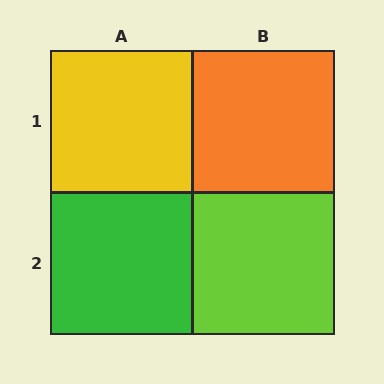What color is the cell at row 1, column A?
Yellow.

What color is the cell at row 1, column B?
Orange.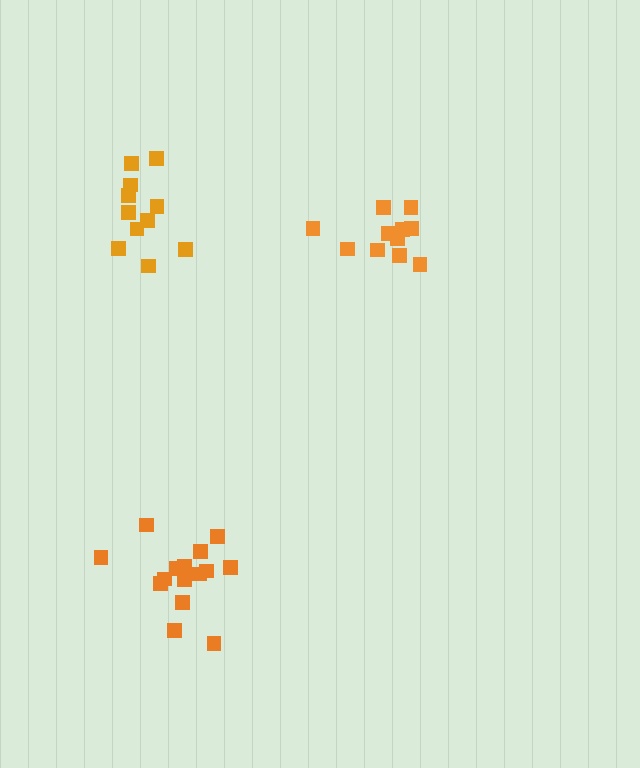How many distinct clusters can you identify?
There are 3 distinct clusters.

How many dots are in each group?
Group 1: 15 dots, Group 2: 11 dots, Group 3: 11 dots (37 total).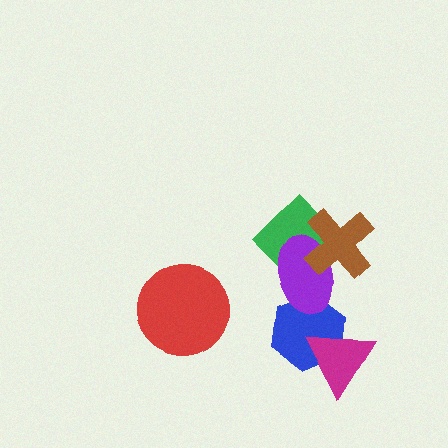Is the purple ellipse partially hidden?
Yes, it is partially covered by another shape.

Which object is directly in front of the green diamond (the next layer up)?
The purple ellipse is directly in front of the green diamond.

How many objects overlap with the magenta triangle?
1 object overlaps with the magenta triangle.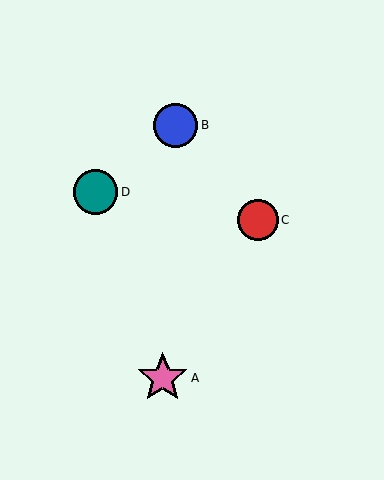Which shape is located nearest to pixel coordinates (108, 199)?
The teal circle (labeled D) at (95, 192) is nearest to that location.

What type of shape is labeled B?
Shape B is a blue circle.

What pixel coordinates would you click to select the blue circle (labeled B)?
Click at (176, 125) to select the blue circle B.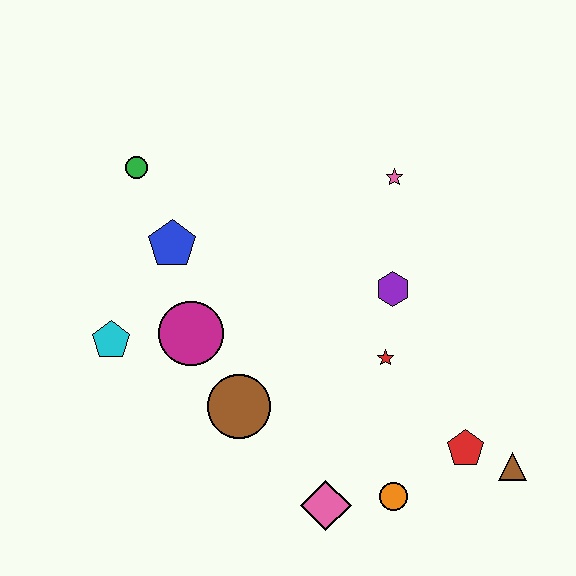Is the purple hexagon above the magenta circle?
Yes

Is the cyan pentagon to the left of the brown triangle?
Yes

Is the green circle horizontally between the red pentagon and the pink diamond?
No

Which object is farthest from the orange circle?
The green circle is farthest from the orange circle.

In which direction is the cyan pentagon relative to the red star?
The cyan pentagon is to the left of the red star.